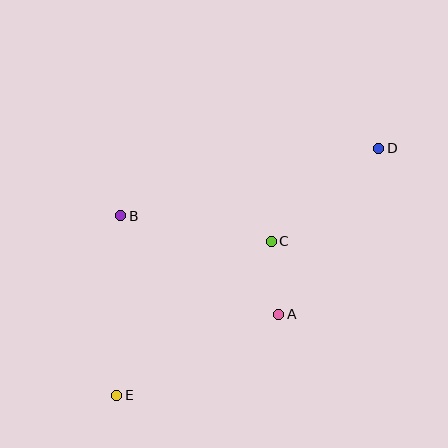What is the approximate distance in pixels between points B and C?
The distance between B and C is approximately 153 pixels.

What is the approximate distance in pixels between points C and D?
The distance between C and D is approximately 143 pixels.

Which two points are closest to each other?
Points A and C are closest to each other.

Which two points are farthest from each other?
Points D and E are farthest from each other.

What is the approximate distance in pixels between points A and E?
The distance between A and E is approximately 181 pixels.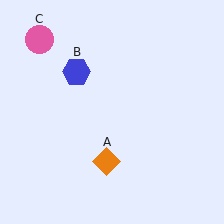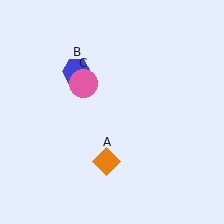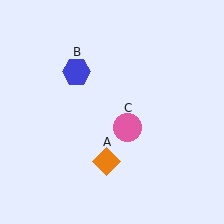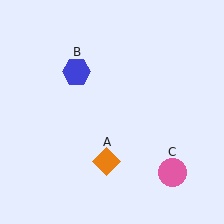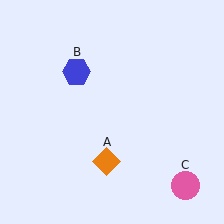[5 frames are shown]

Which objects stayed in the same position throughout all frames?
Orange diamond (object A) and blue hexagon (object B) remained stationary.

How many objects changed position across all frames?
1 object changed position: pink circle (object C).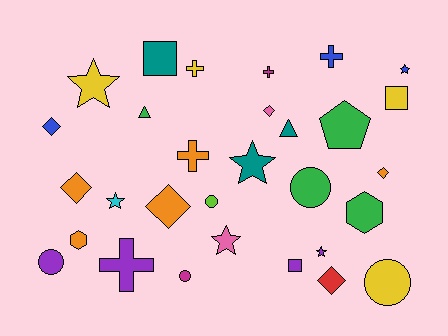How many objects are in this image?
There are 30 objects.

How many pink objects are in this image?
There are 2 pink objects.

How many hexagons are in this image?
There are 2 hexagons.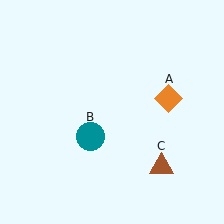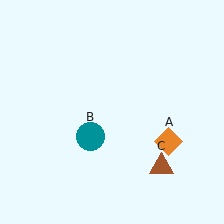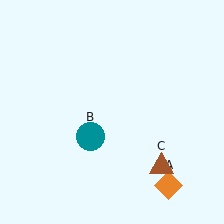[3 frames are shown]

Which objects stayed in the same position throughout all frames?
Teal circle (object B) and brown triangle (object C) remained stationary.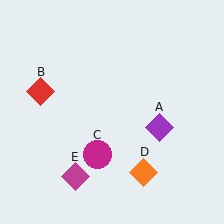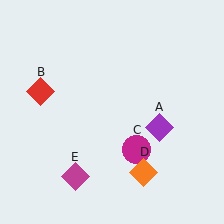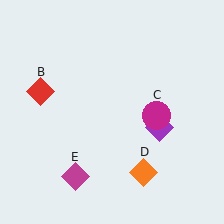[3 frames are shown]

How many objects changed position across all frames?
1 object changed position: magenta circle (object C).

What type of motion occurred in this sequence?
The magenta circle (object C) rotated counterclockwise around the center of the scene.